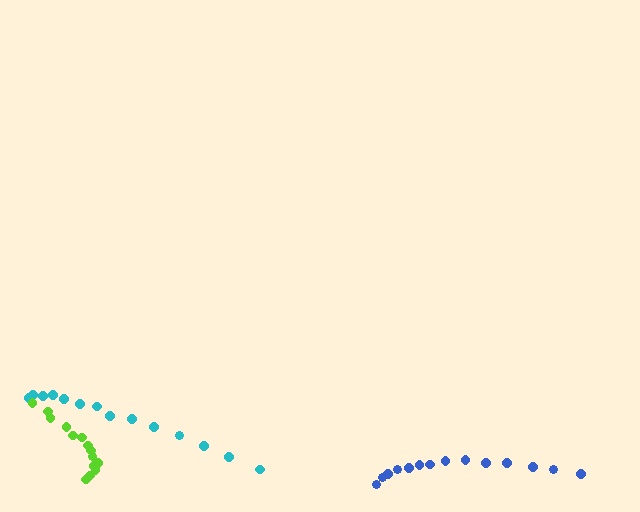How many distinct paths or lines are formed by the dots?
There are 3 distinct paths.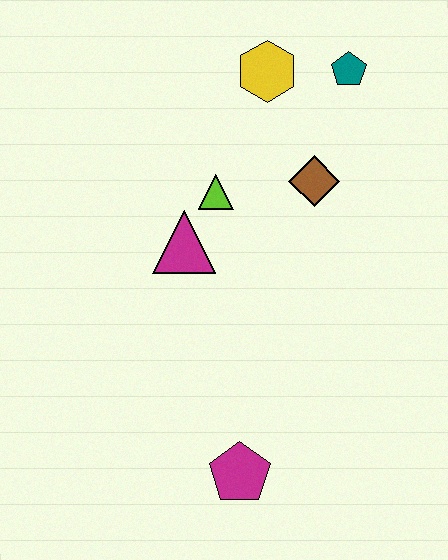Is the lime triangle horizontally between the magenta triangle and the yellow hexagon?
Yes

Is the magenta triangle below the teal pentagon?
Yes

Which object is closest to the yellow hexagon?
The teal pentagon is closest to the yellow hexagon.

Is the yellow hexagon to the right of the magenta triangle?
Yes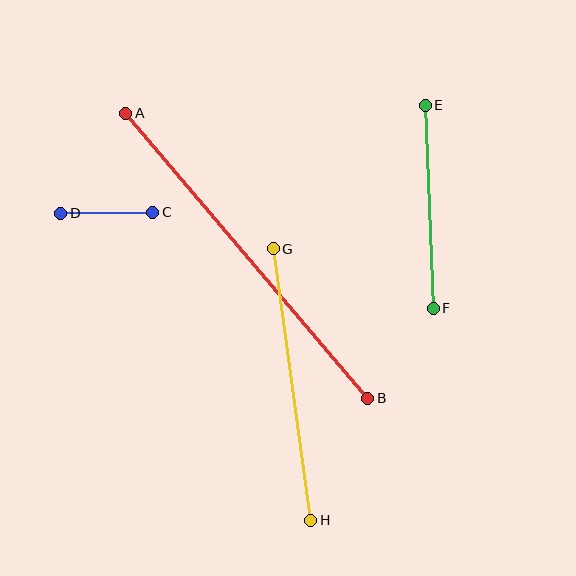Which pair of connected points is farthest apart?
Points A and B are farthest apart.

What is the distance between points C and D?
The distance is approximately 92 pixels.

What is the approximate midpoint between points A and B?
The midpoint is at approximately (247, 256) pixels.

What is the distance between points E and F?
The distance is approximately 203 pixels.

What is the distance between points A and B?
The distance is approximately 374 pixels.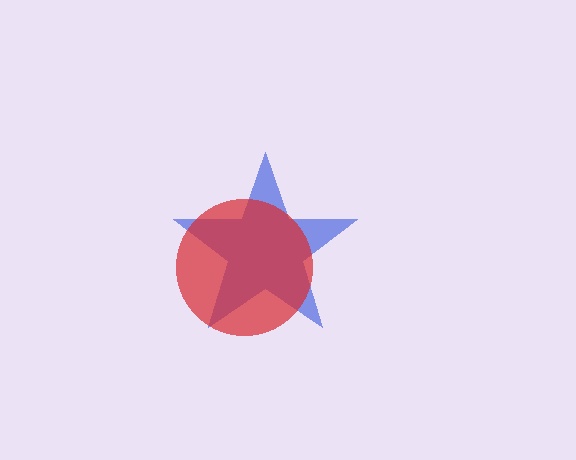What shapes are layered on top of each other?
The layered shapes are: a blue star, a red circle.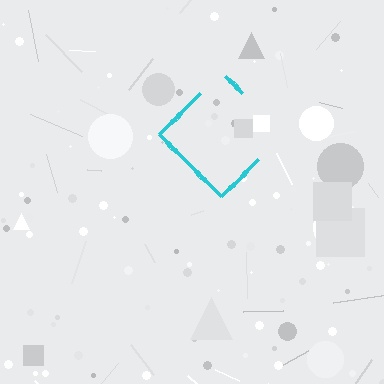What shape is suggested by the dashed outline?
The dashed outline suggests a diamond.